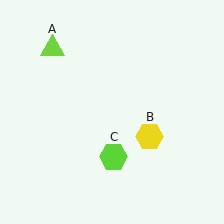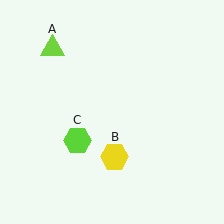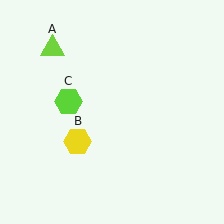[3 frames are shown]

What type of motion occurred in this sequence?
The yellow hexagon (object B), lime hexagon (object C) rotated clockwise around the center of the scene.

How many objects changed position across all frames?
2 objects changed position: yellow hexagon (object B), lime hexagon (object C).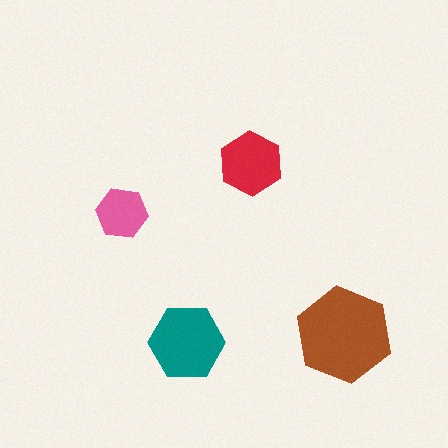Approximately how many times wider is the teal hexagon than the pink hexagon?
About 1.5 times wider.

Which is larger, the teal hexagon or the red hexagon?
The teal one.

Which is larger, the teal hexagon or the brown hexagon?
The brown one.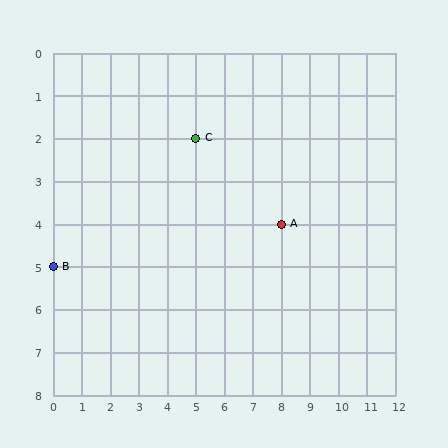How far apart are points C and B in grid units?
Points C and B are 5 columns and 3 rows apart (about 5.8 grid units diagonally).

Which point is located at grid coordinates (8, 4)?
Point A is at (8, 4).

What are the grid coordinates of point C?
Point C is at grid coordinates (5, 2).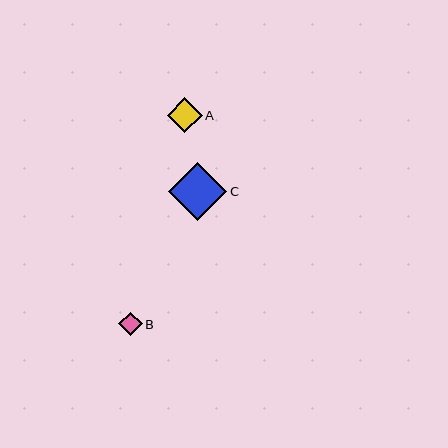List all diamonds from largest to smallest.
From largest to smallest: C, A, B.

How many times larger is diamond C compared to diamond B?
Diamond C is approximately 2.4 times the size of diamond B.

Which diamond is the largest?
Diamond C is the largest with a size of approximately 58 pixels.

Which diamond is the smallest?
Diamond B is the smallest with a size of approximately 24 pixels.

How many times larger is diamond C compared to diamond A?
Diamond C is approximately 1.7 times the size of diamond A.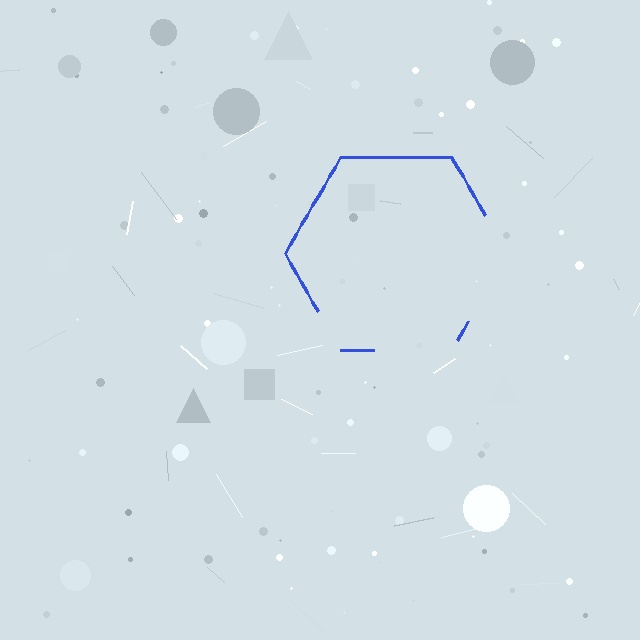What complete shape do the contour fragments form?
The contour fragments form a hexagon.